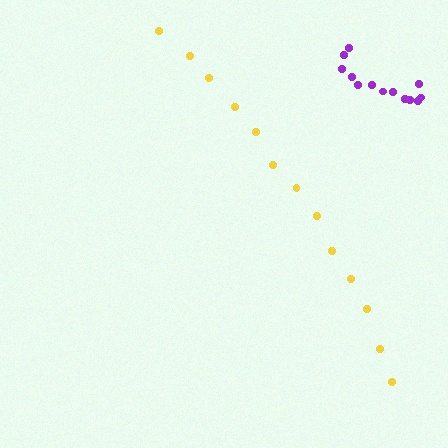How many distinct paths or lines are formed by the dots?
There are 2 distinct paths.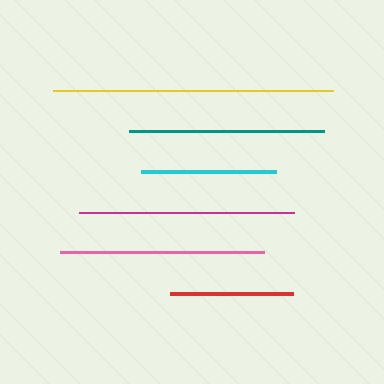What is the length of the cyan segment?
The cyan segment is approximately 135 pixels long.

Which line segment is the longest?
The yellow line is the longest at approximately 279 pixels.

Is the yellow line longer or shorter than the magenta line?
The yellow line is longer than the magenta line.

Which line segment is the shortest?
The red line is the shortest at approximately 122 pixels.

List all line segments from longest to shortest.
From longest to shortest: yellow, magenta, pink, teal, cyan, red.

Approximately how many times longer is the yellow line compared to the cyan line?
The yellow line is approximately 2.1 times the length of the cyan line.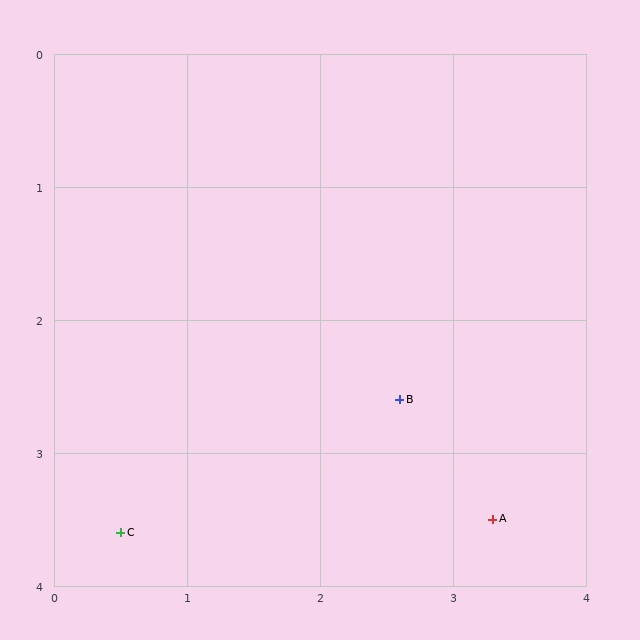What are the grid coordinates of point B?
Point B is at approximately (2.6, 2.6).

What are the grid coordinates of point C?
Point C is at approximately (0.5, 3.6).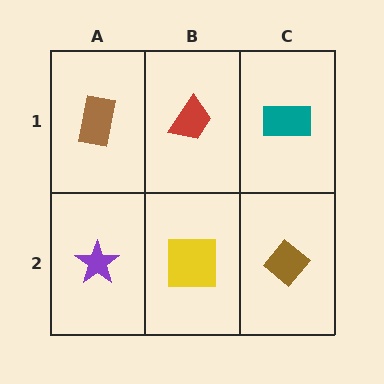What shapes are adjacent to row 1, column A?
A purple star (row 2, column A), a red trapezoid (row 1, column B).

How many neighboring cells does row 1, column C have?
2.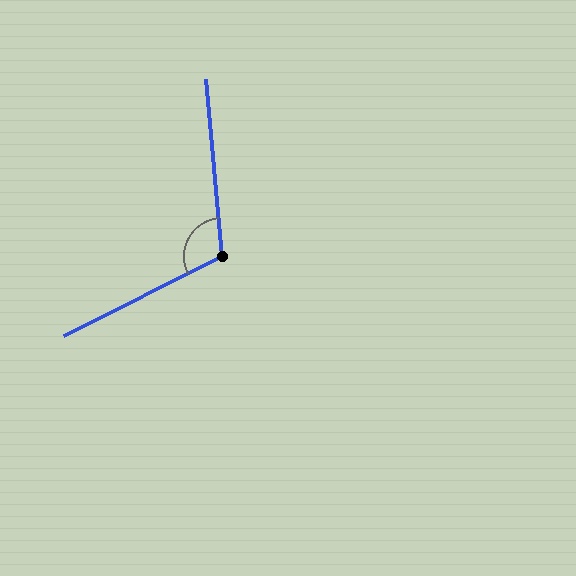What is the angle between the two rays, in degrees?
Approximately 112 degrees.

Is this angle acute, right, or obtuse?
It is obtuse.